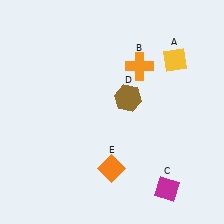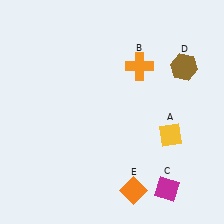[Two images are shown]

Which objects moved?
The objects that moved are: the yellow diamond (A), the brown hexagon (D), the orange diamond (E).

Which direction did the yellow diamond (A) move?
The yellow diamond (A) moved down.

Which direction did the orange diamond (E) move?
The orange diamond (E) moved right.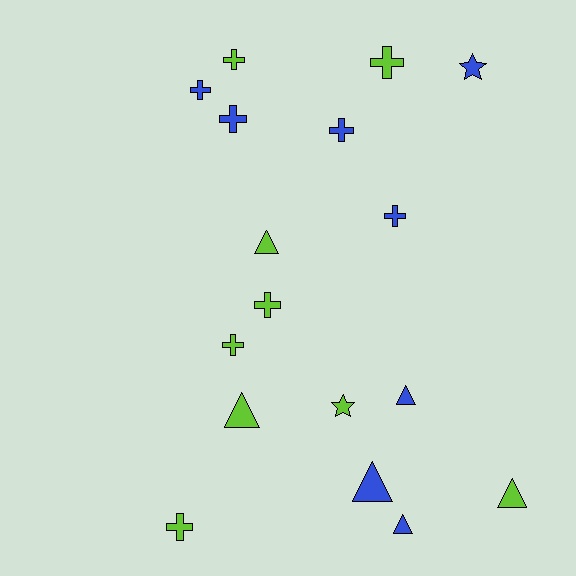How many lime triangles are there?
There are 3 lime triangles.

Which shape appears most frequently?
Cross, with 9 objects.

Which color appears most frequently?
Lime, with 9 objects.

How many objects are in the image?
There are 17 objects.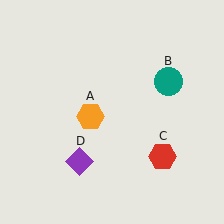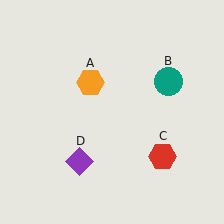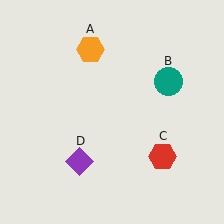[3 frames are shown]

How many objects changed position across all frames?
1 object changed position: orange hexagon (object A).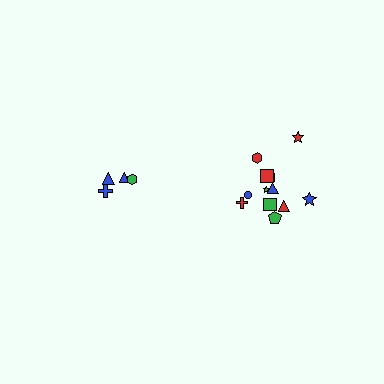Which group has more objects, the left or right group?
The right group.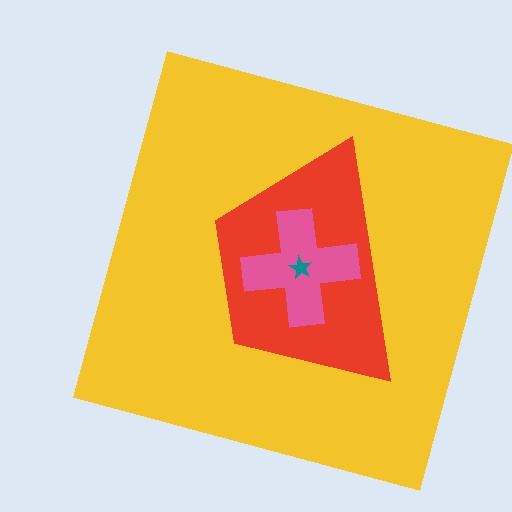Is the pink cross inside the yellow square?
Yes.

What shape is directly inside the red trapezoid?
The pink cross.